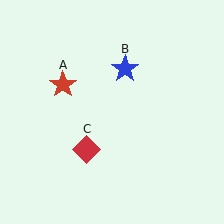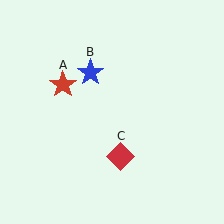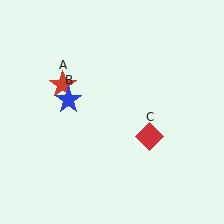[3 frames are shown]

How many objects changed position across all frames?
2 objects changed position: blue star (object B), red diamond (object C).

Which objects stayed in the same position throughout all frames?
Red star (object A) remained stationary.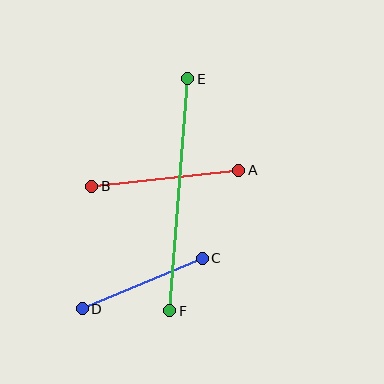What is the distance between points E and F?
The distance is approximately 233 pixels.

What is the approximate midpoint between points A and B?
The midpoint is at approximately (165, 178) pixels.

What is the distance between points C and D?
The distance is approximately 130 pixels.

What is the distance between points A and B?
The distance is approximately 148 pixels.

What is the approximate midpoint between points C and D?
The midpoint is at approximately (142, 284) pixels.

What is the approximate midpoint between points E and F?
The midpoint is at approximately (179, 195) pixels.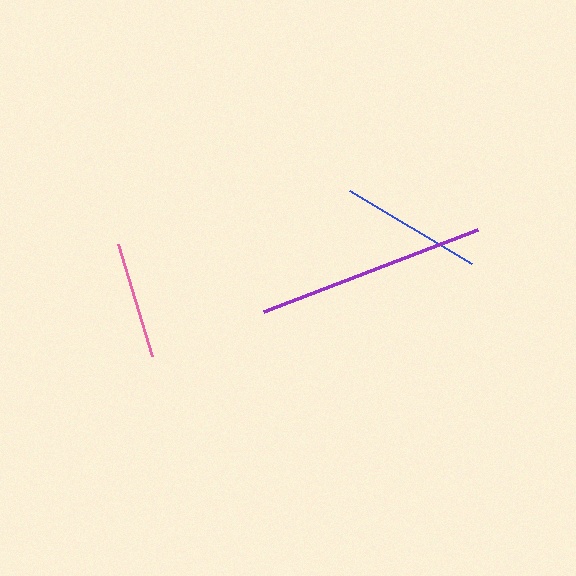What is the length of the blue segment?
The blue segment is approximately 142 pixels long.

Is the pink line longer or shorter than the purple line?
The purple line is longer than the pink line.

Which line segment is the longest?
The purple line is the longest at approximately 230 pixels.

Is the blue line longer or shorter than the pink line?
The blue line is longer than the pink line.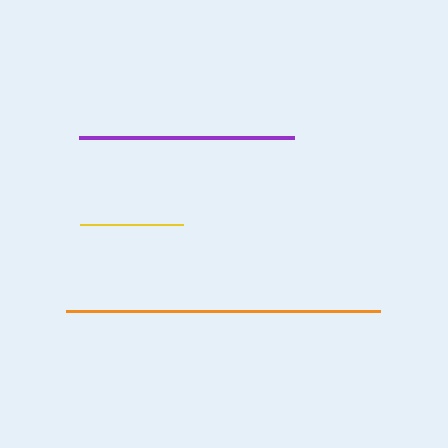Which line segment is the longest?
The orange line is the longest at approximately 315 pixels.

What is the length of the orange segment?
The orange segment is approximately 315 pixels long.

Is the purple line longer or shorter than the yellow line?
The purple line is longer than the yellow line.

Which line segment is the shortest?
The yellow line is the shortest at approximately 103 pixels.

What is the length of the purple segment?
The purple segment is approximately 216 pixels long.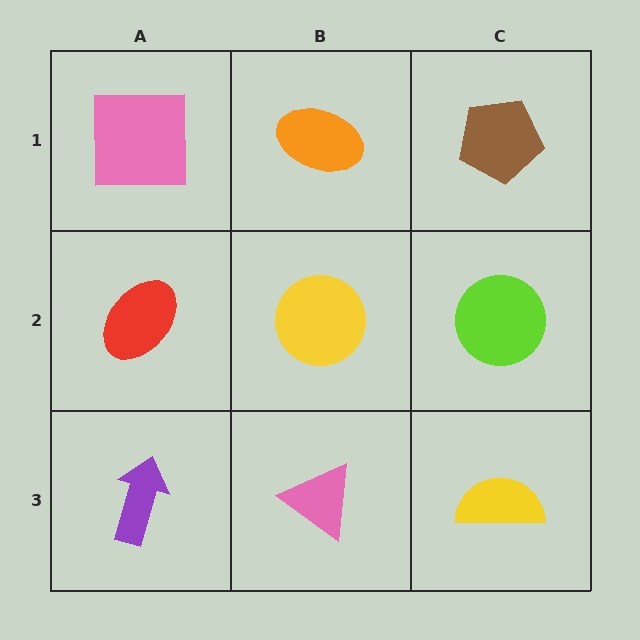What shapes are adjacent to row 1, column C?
A lime circle (row 2, column C), an orange ellipse (row 1, column B).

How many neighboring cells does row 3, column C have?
2.